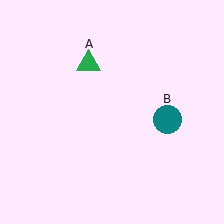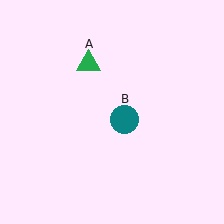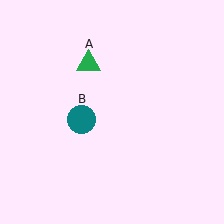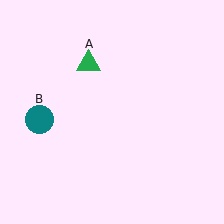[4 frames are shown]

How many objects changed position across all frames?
1 object changed position: teal circle (object B).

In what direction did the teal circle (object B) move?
The teal circle (object B) moved left.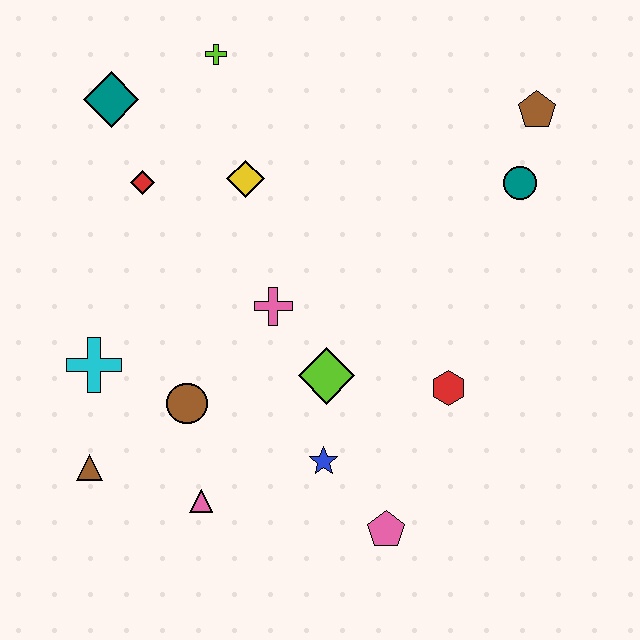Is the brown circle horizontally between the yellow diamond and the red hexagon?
No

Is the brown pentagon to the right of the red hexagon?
Yes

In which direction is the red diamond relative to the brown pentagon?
The red diamond is to the left of the brown pentagon.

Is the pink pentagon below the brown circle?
Yes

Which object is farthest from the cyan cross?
The brown pentagon is farthest from the cyan cross.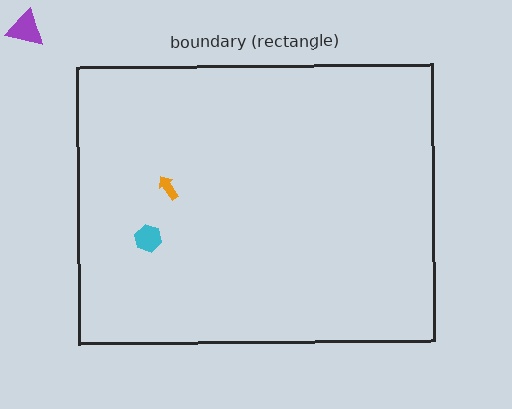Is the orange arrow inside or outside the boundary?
Inside.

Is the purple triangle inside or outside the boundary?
Outside.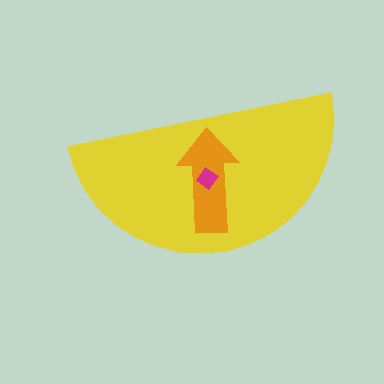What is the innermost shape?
The magenta diamond.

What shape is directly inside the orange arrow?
The magenta diamond.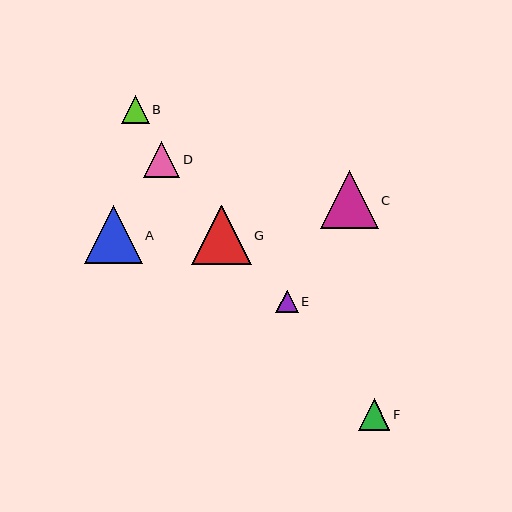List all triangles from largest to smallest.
From largest to smallest: G, C, A, D, F, B, E.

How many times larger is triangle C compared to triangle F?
Triangle C is approximately 1.8 times the size of triangle F.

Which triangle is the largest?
Triangle G is the largest with a size of approximately 59 pixels.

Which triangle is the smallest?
Triangle E is the smallest with a size of approximately 23 pixels.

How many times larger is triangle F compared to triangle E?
Triangle F is approximately 1.4 times the size of triangle E.